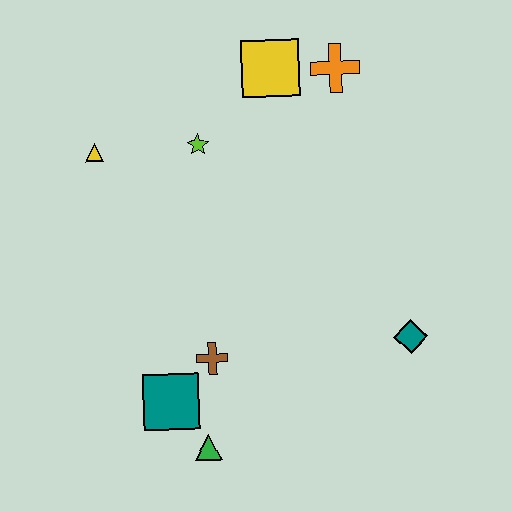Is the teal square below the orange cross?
Yes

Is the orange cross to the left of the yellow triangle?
No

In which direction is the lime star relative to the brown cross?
The lime star is above the brown cross.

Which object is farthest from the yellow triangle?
The teal diamond is farthest from the yellow triangle.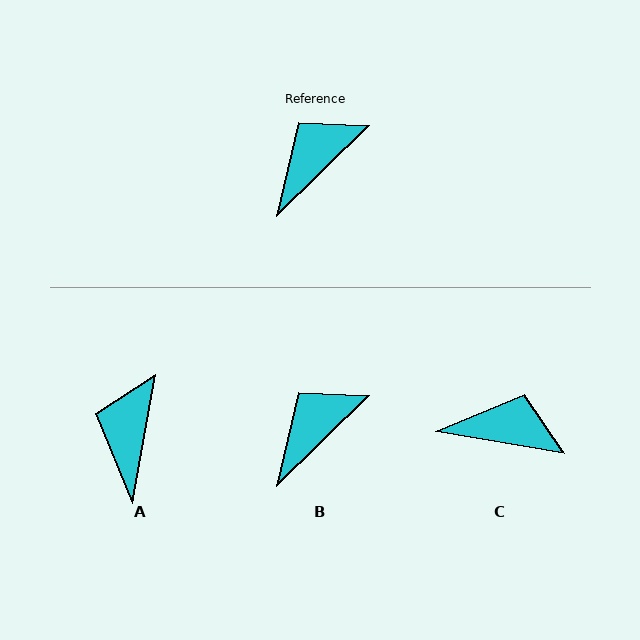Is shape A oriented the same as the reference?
No, it is off by about 36 degrees.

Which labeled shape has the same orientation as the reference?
B.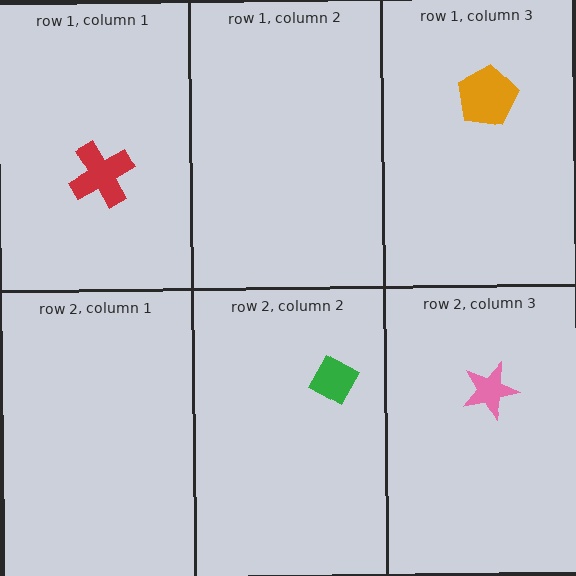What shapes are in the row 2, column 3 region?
The pink star.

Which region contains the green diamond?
The row 2, column 2 region.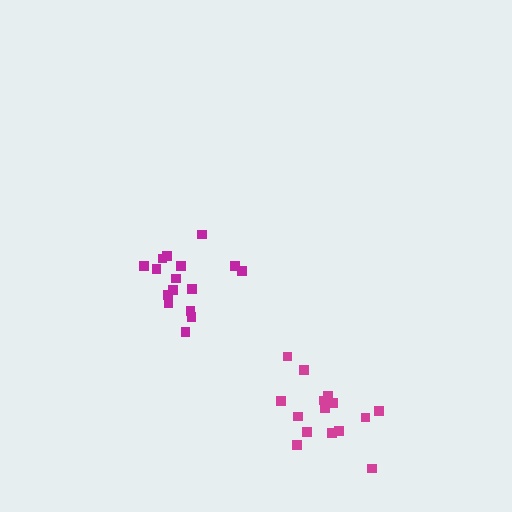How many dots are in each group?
Group 1: 15 dots, Group 2: 16 dots (31 total).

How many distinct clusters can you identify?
There are 2 distinct clusters.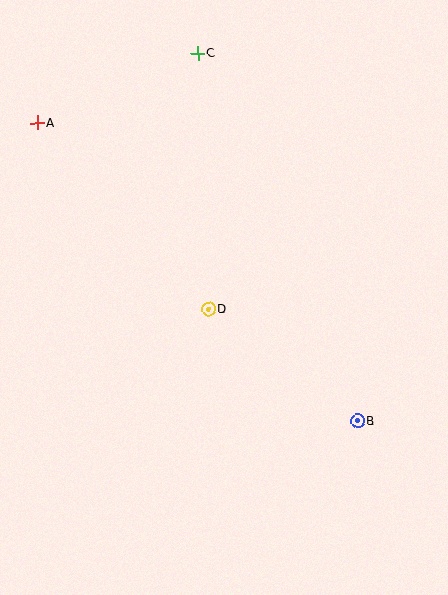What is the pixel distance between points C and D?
The distance between C and D is 256 pixels.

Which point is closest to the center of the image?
Point D at (209, 310) is closest to the center.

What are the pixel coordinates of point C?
Point C is at (198, 54).